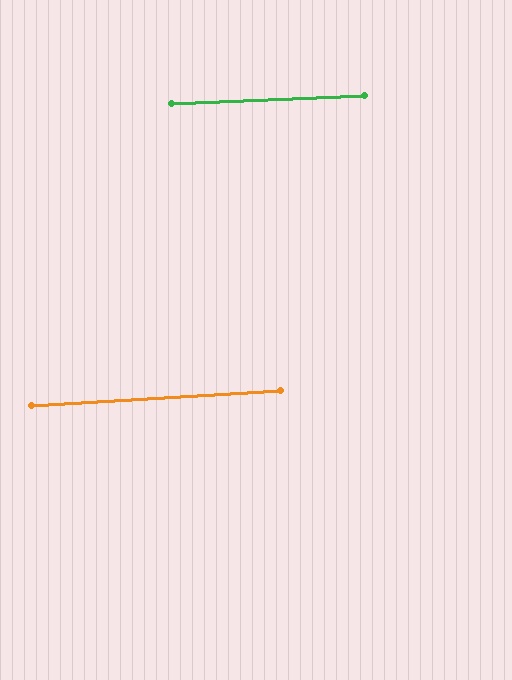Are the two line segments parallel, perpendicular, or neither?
Parallel — their directions differ by only 1.3°.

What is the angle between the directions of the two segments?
Approximately 1 degree.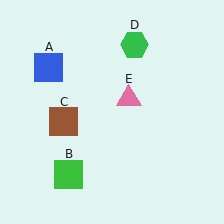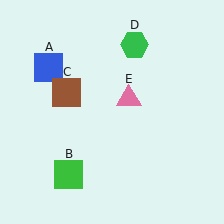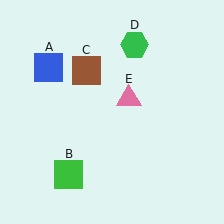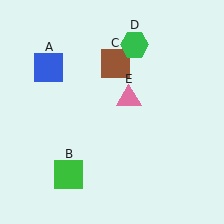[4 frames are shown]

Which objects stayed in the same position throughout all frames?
Blue square (object A) and green square (object B) and green hexagon (object D) and pink triangle (object E) remained stationary.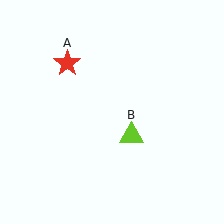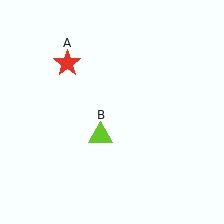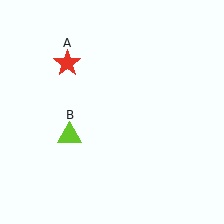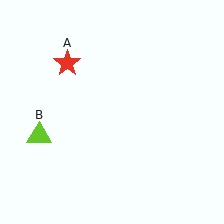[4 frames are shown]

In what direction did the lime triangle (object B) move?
The lime triangle (object B) moved left.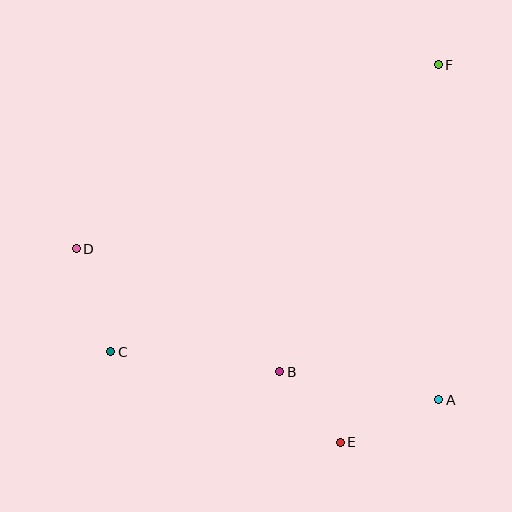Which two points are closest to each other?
Points B and E are closest to each other.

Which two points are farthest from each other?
Points C and F are farthest from each other.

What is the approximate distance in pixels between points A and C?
The distance between A and C is approximately 332 pixels.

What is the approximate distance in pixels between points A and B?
The distance between A and B is approximately 161 pixels.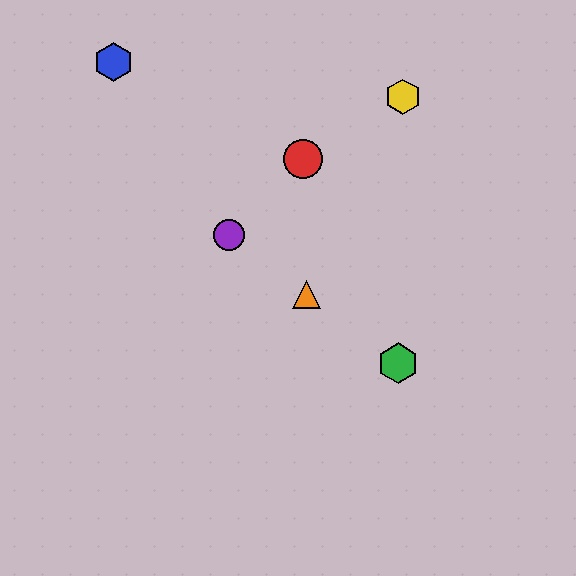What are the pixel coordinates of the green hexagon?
The green hexagon is at (398, 363).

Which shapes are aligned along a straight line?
The green hexagon, the purple circle, the orange triangle are aligned along a straight line.